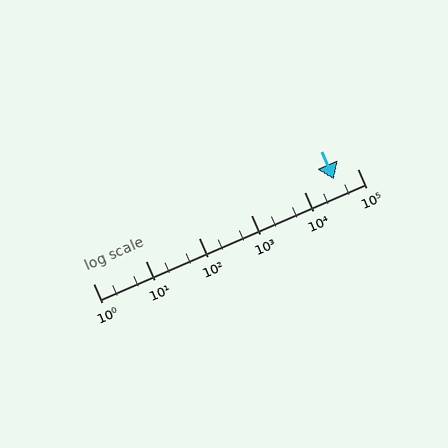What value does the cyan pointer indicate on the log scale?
The pointer indicates approximately 36000.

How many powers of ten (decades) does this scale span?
The scale spans 5 decades, from 1 to 100000.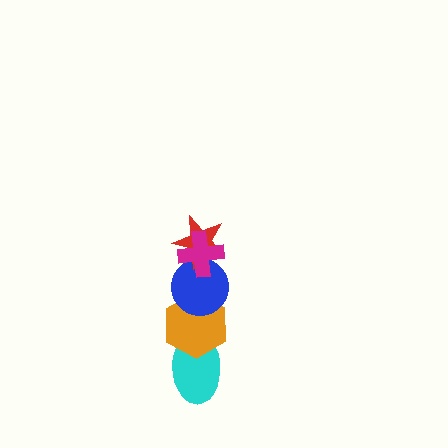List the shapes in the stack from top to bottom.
From top to bottom: the magenta cross, the red star, the blue circle, the orange hexagon, the cyan ellipse.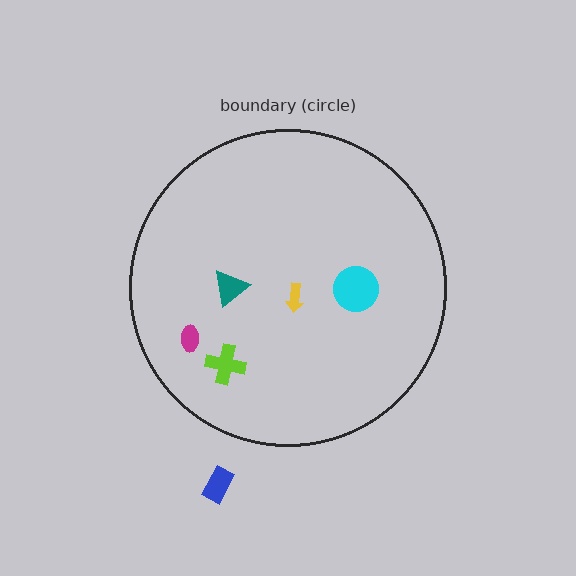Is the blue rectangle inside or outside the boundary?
Outside.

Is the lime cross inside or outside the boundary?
Inside.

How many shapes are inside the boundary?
5 inside, 1 outside.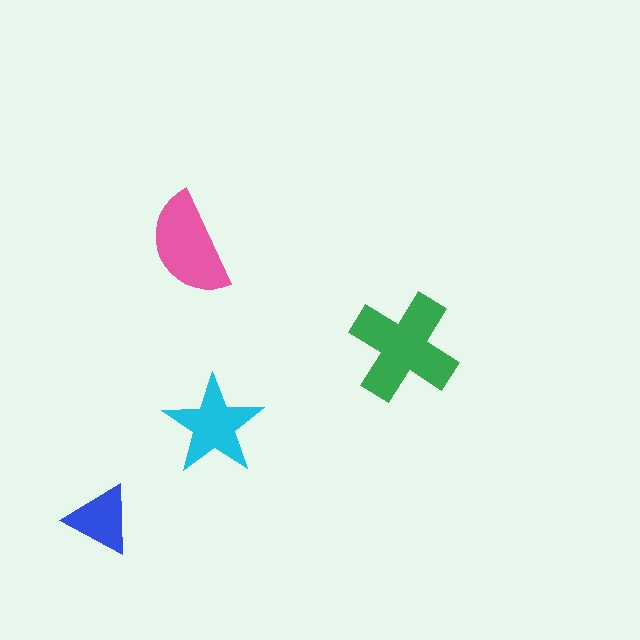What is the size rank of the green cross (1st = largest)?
1st.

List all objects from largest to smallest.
The green cross, the pink semicircle, the cyan star, the blue triangle.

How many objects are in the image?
There are 4 objects in the image.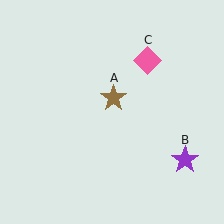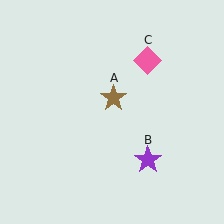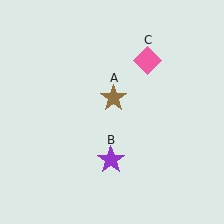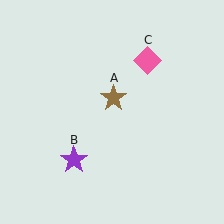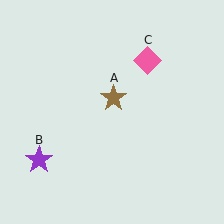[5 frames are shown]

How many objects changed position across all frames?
1 object changed position: purple star (object B).